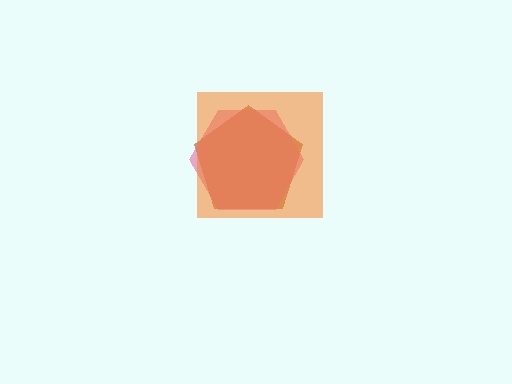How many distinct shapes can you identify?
There are 3 distinct shapes: a brown pentagon, a pink hexagon, an orange square.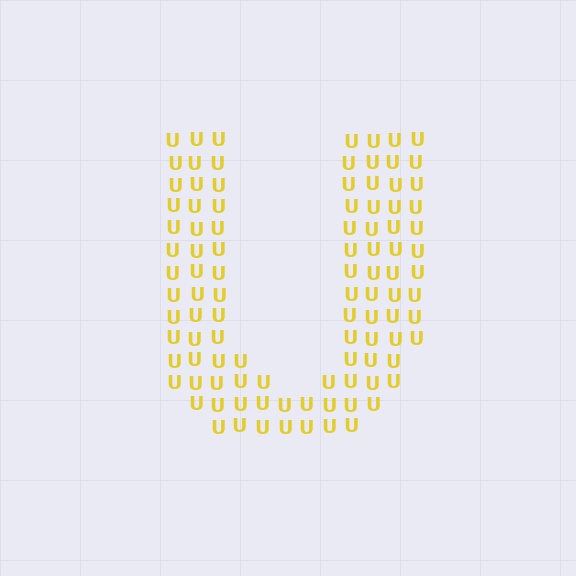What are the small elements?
The small elements are letter U's.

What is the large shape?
The large shape is the letter U.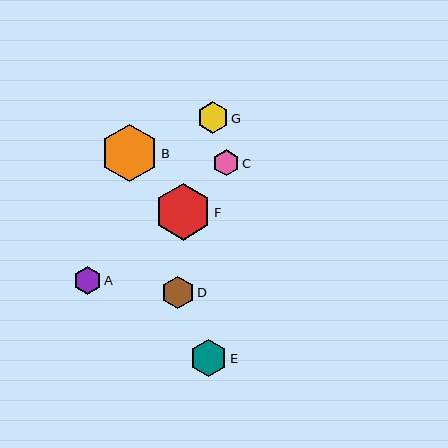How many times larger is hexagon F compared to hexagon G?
Hexagon F is approximately 1.8 times the size of hexagon G.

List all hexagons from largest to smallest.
From largest to smallest: B, F, E, D, G, A, C.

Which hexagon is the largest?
Hexagon B is the largest with a size of approximately 57 pixels.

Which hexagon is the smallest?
Hexagon C is the smallest with a size of approximately 26 pixels.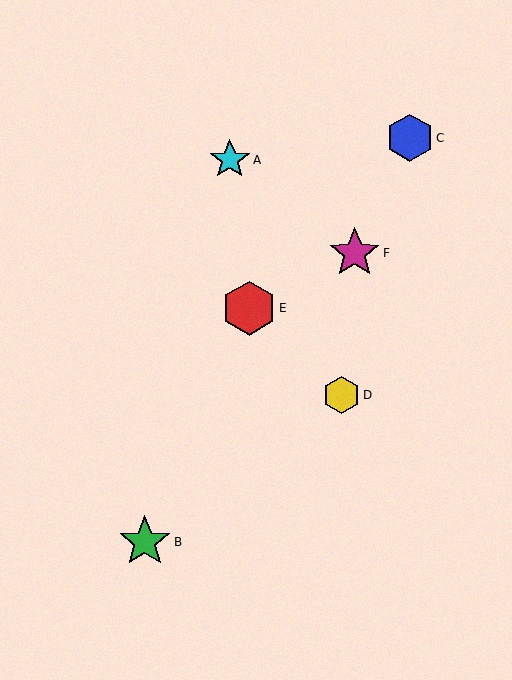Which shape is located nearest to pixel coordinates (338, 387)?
The yellow hexagon (labeled D) at (342, 395) is nearest to that location.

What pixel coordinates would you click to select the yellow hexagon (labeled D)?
Click at (342, 395) to select the yellow hexagon D.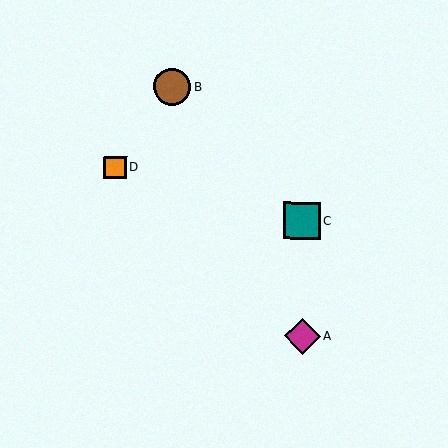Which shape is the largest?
The brown circle (labeled B) is the largest.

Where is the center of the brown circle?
The center of the brown circle is at (172, 87).